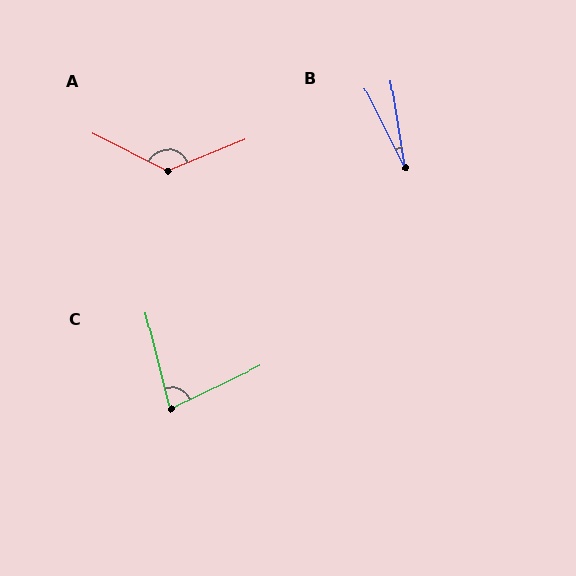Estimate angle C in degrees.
Approximately 79 degrees.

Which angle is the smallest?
B, at approximately 18 degrees.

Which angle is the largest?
A, at approximately 131 degrees.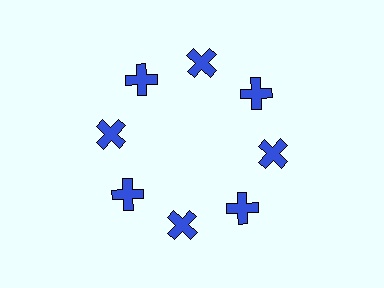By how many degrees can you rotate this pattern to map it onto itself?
The pattern maps onto itself every 45 degrees of rotation.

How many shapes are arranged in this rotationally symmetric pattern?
There are 8 shapes, arranged in 8 groups of 1.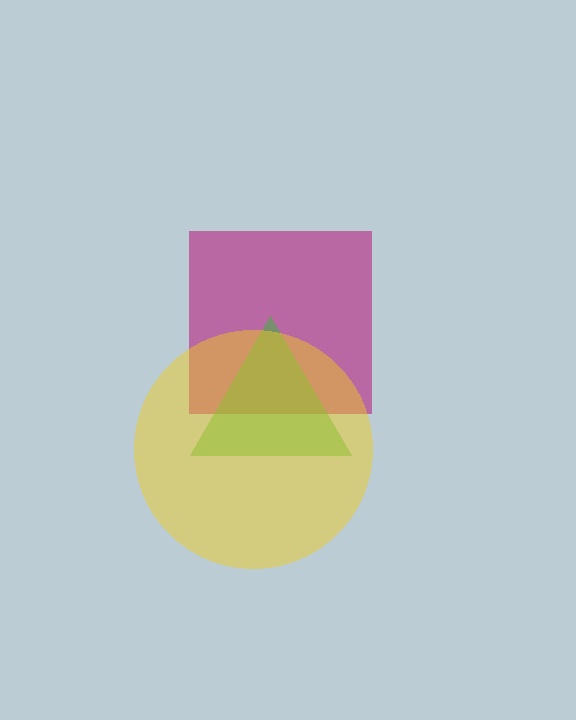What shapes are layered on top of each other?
The layered shapes are: a magenta square, a green triangle, a yellow circle.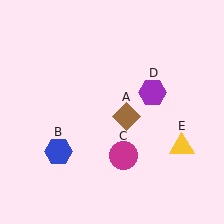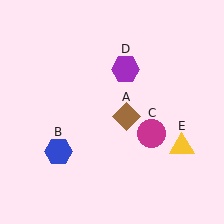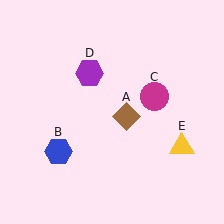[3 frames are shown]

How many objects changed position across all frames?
2 objects changed position: magenta circle (object C), purple hexagon (object D).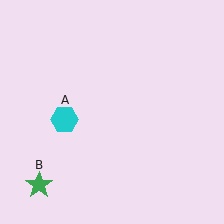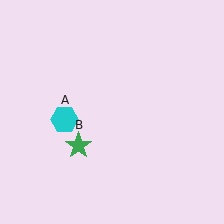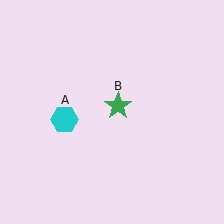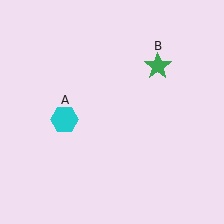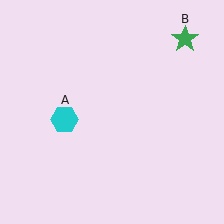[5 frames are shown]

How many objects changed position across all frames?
1 object changed position: green star (object B).